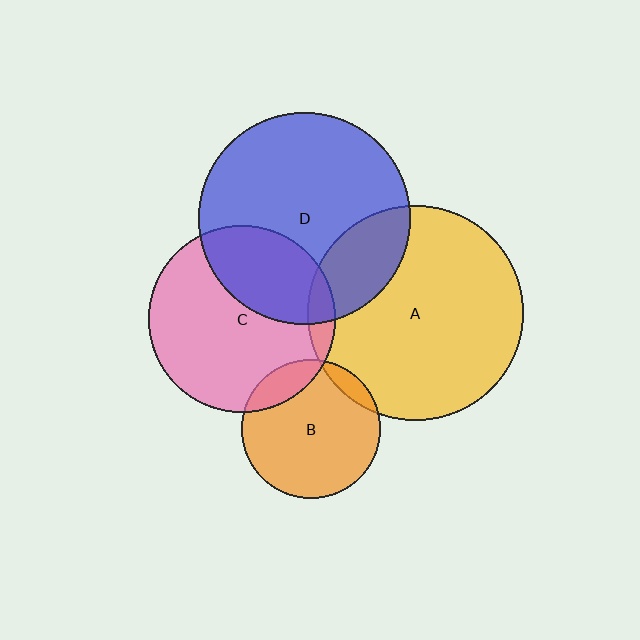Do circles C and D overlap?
Yes.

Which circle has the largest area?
Circle A (yellow).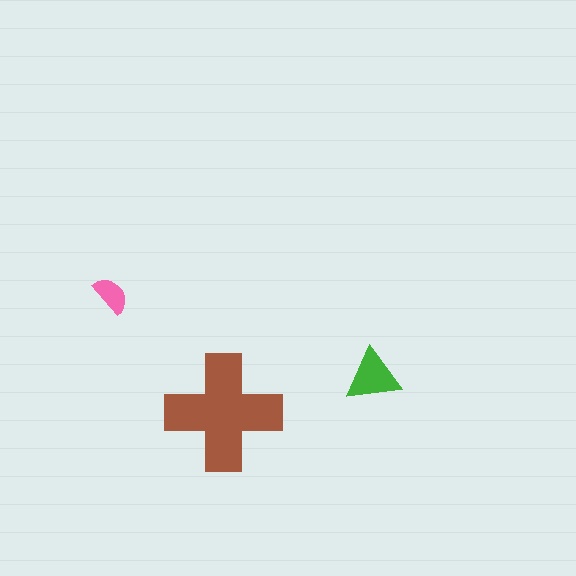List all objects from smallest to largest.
The pink semicircle, the green triangle, the brown cross.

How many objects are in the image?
There are 3 objects in the image.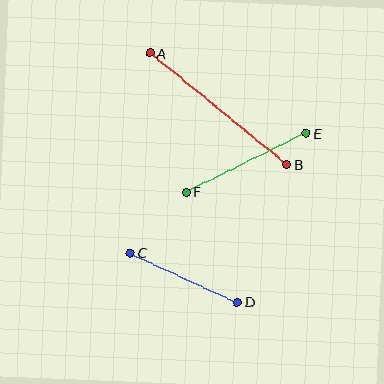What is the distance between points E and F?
The distance is approximately 134 pixels.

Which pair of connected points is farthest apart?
Points A and B are farthest apart.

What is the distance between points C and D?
The distance is approximately 118 pixels.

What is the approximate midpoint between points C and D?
The midpoint is at approximately (184, 277) pixels.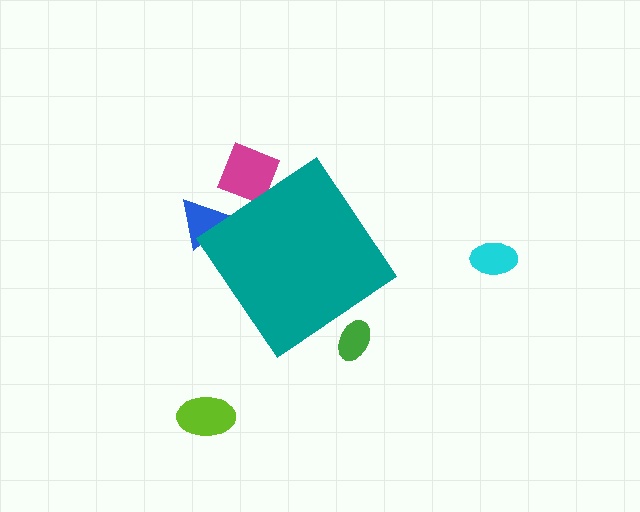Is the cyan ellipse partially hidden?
No, the cyan ellipse is fully visible.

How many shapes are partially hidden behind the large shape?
3 shapes are partially hidden.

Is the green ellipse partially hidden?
Yes, the green ellipse is partially hidden behind the teal diamond.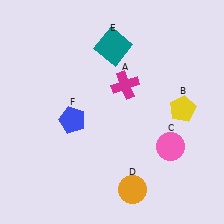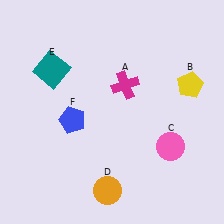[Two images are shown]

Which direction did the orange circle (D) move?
The orange circle (D) moved left.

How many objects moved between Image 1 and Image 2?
3 objects moved between the two images.